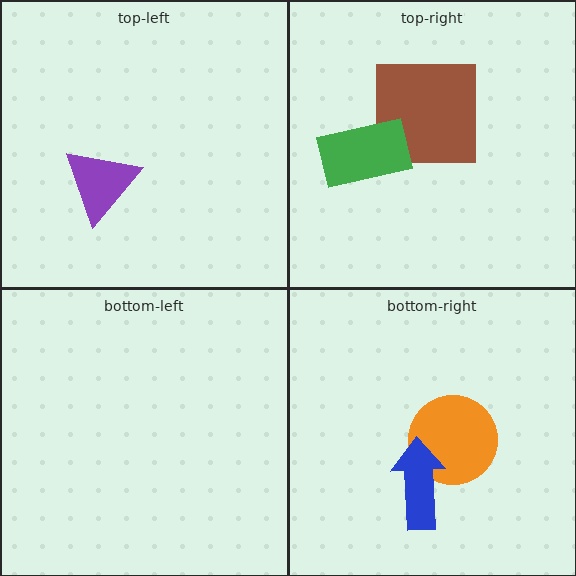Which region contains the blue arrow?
The bottom-right region.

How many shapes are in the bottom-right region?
2.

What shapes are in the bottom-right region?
The orange circle, the blue arrow.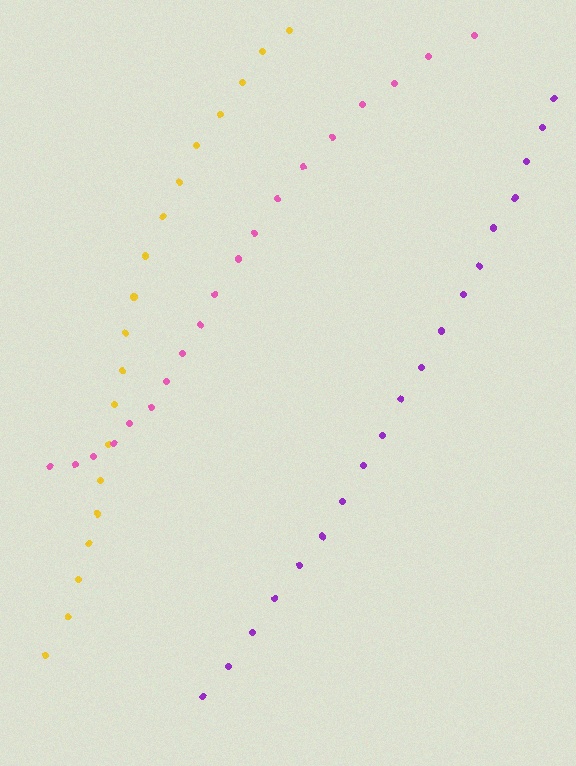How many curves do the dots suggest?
There are 3 distinct paths.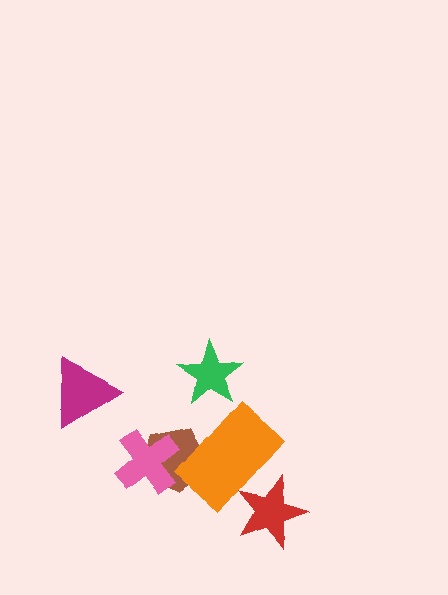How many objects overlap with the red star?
1 object overlaps with the red star.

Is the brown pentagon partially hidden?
Yes, it is partially covered by another shape.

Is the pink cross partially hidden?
No, no other shape covers it.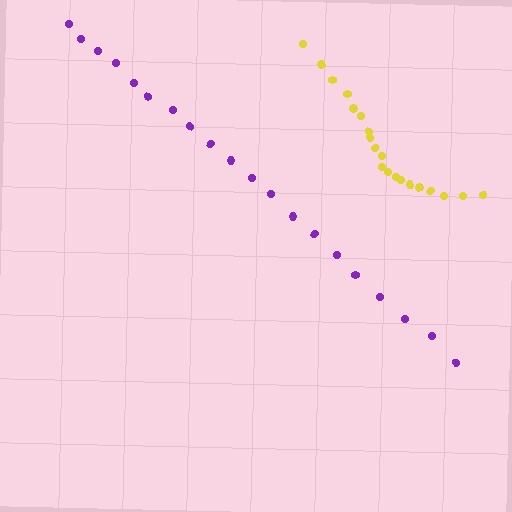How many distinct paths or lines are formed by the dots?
There are 2 distinct paths.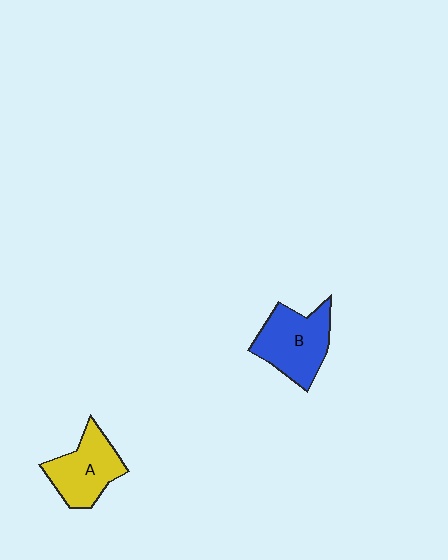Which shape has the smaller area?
Shape A (yellow).